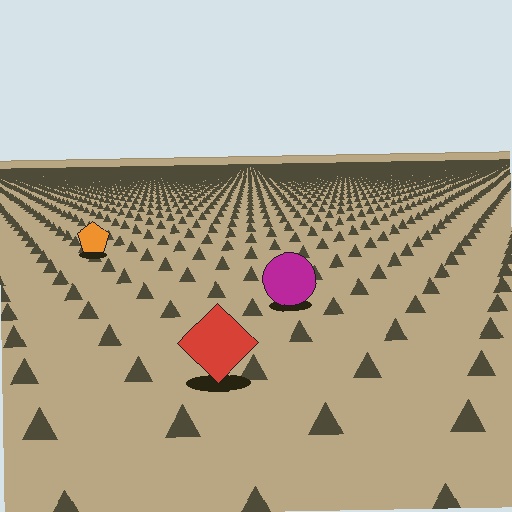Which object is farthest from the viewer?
The orange pentagon is farthest from the viewer. It appears smaller and the ground texture around it is denser.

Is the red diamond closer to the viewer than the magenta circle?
Yes. The red diamond is closer — you can tell from the texture gradient: the ground texture is coarser near it.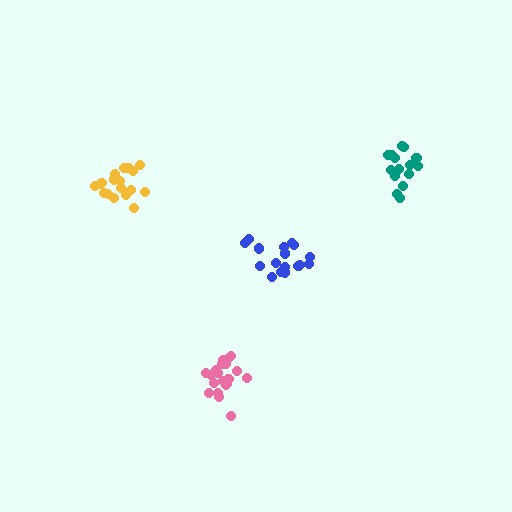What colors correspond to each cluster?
The clusters are colored: yellow, teal, blue, pink.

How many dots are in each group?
Group 1: 18 dots, Group 2: 16 dots, Group 3: 18 dots, Group 4: 20 dots (72 total).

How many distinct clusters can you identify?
There are 4 distinct clusters.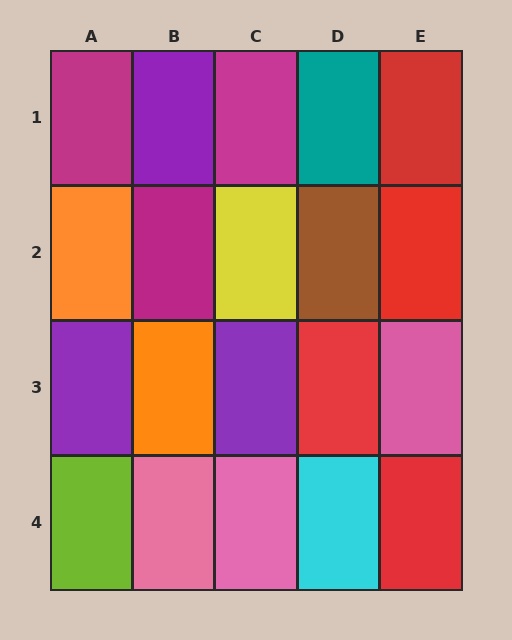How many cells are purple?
3 cells are purple.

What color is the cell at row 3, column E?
Pink.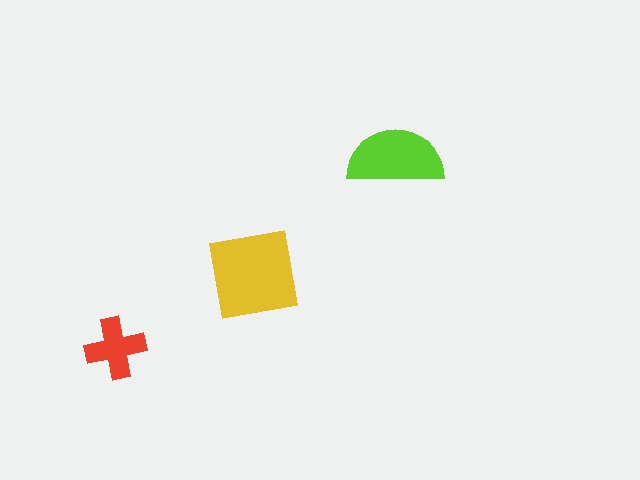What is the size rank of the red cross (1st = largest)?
3rd.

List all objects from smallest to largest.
The red cross, the lime semicircle, the yellow square.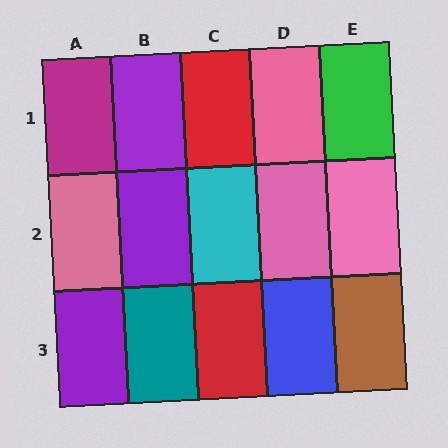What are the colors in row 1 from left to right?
Magenta, purple, red, pink, green.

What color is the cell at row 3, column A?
Purple.